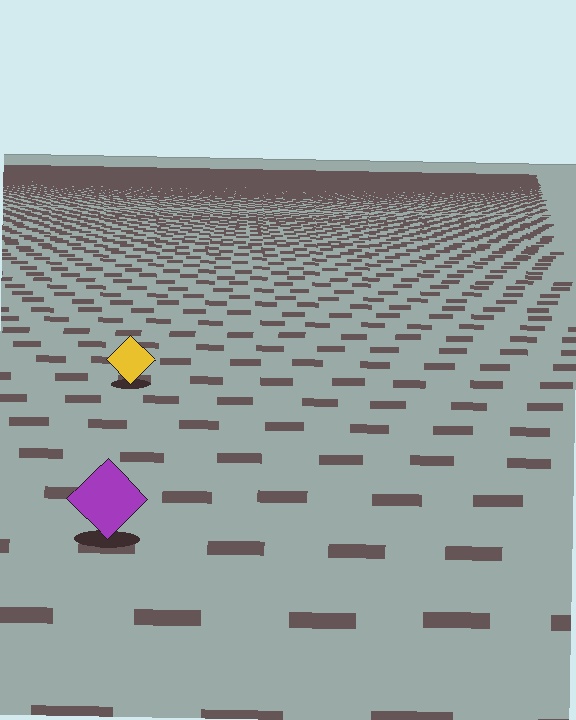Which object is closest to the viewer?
The purple diamond is closest. The texture marks near it are larger and more spread out.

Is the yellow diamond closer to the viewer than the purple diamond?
No. The purple diamond is closer — you can tell from the texture gradient: the ground texture is coarser near it.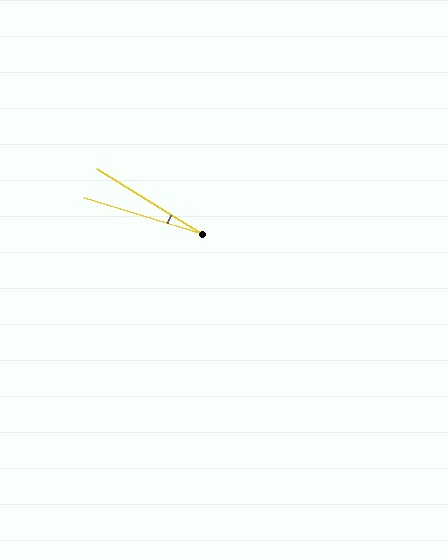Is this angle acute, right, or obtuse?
It is acute.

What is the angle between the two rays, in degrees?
Approximately 15 degrees.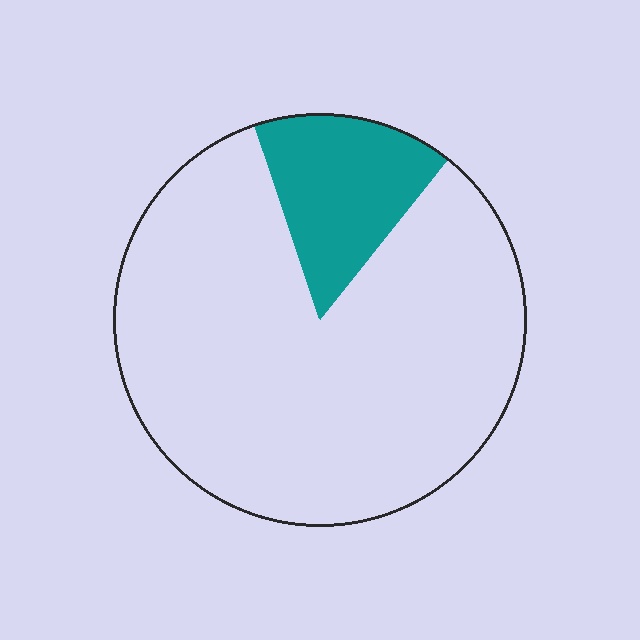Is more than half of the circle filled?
No.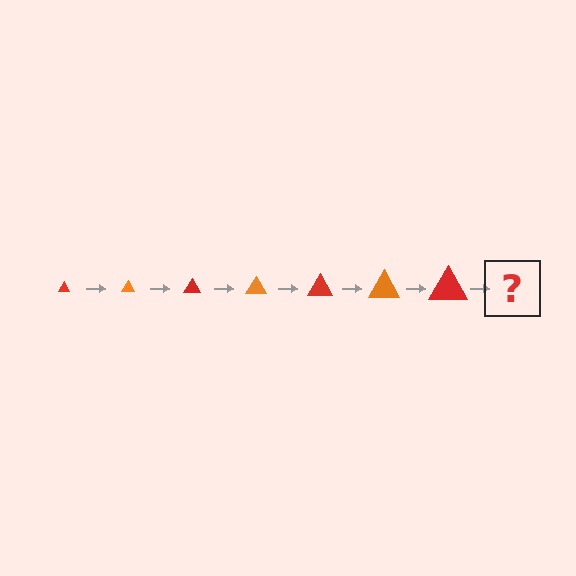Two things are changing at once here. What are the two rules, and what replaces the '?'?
The two rules are that the triangle grows larger each step and the color cycles through red and orange. The '?' should be an orange triangle, larger than the previous one.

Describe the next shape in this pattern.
It should be an orange triangle, larger than the previous one.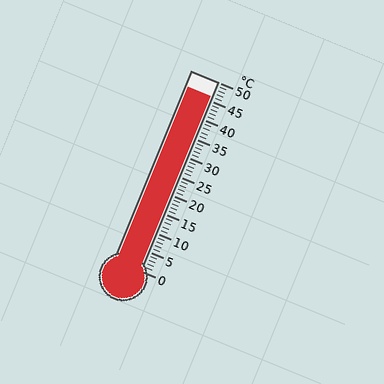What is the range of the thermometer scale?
The thermometer scale ranges from 0°C to 50°C.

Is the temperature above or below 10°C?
The temperature is above 10°C.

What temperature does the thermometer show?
The thermometer shows approximately 46°C.